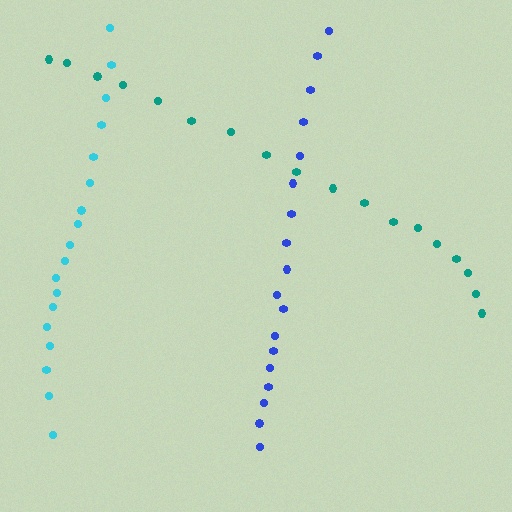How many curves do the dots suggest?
There are 3 distinct paths.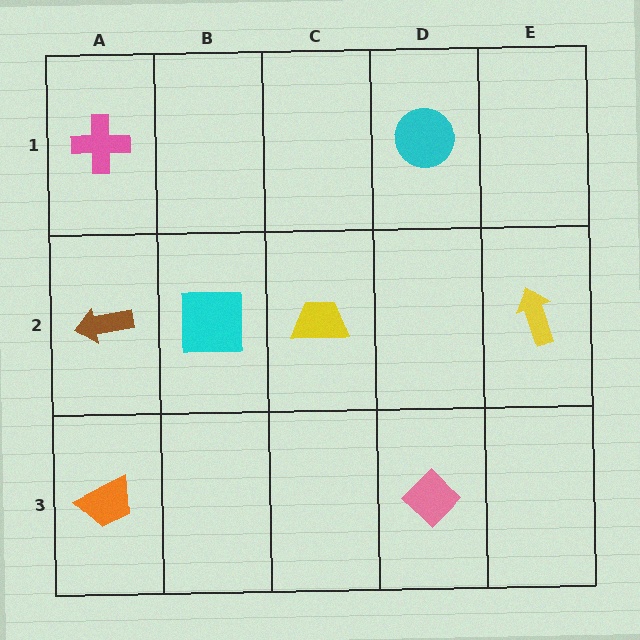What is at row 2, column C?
A yellow trapezoid.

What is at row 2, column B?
A cyan square.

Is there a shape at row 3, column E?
No, that cell is empty.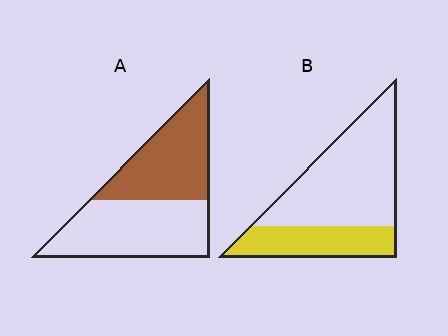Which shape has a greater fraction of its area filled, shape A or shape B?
Shape A.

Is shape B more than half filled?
No.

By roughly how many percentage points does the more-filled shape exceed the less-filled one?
By roughly 15 percentage points (A over B).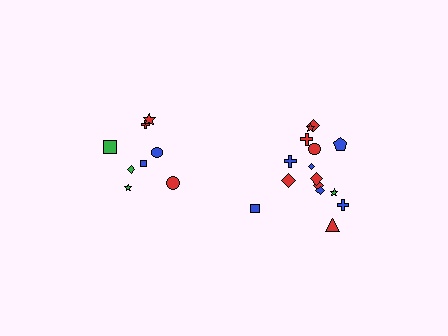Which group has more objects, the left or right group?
The right group.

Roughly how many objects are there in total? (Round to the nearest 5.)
Roughly 25 objects in total.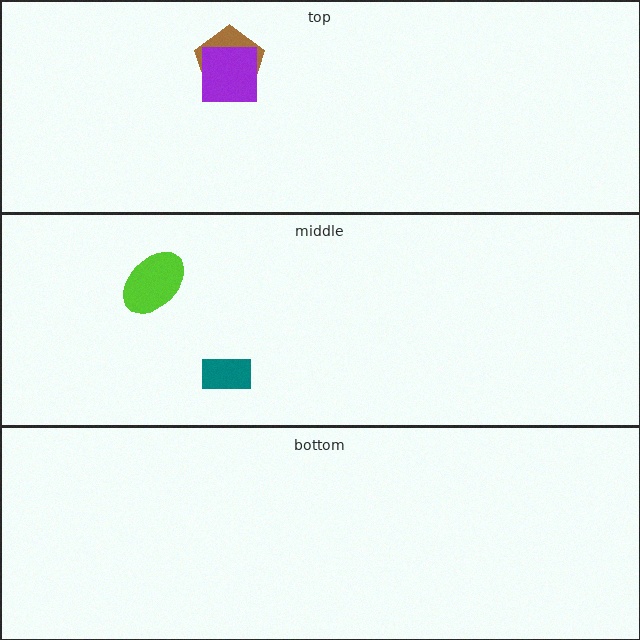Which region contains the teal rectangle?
The middle region.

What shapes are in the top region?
The brown pentagon, the purple square.